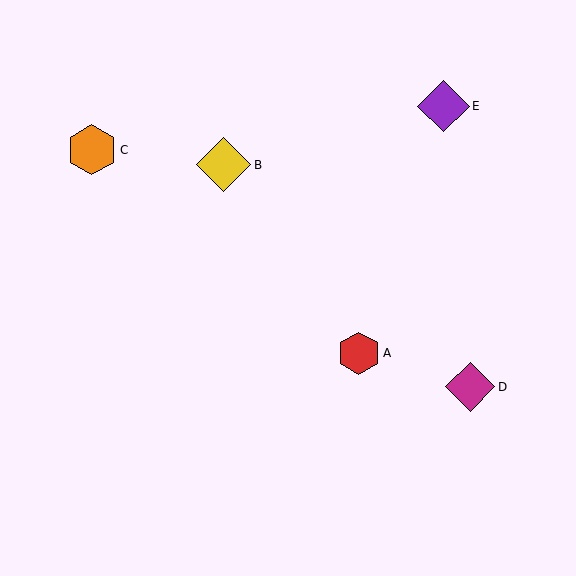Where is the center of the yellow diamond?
The center of the yellow diamond is at (223, 165).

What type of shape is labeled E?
Shape E is a purple diamond.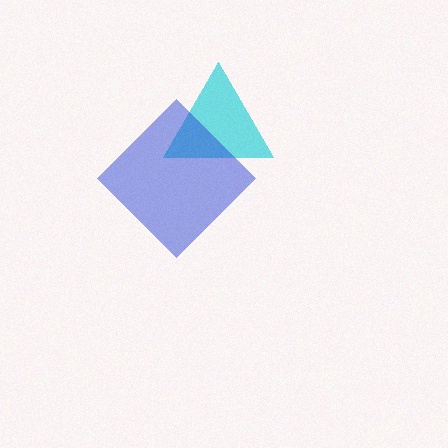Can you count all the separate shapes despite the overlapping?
Yes, there are 2 separate shapes.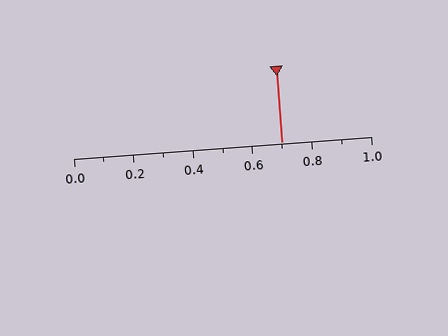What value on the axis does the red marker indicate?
The marker indicates approximately 0.7.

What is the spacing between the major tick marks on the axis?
The major ticks are spaced 0.2 apart.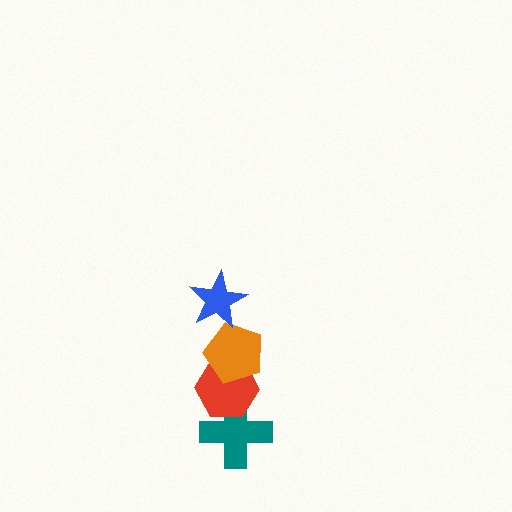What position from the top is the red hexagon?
The red hexagon is 3rd from the top.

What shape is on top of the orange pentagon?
The blue star is on top of the orange pentagon.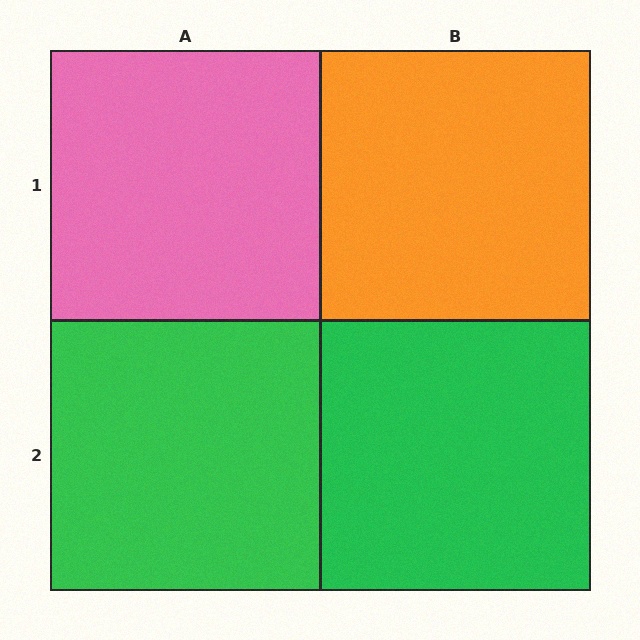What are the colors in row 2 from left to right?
Green, green.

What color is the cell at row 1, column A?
Pink.